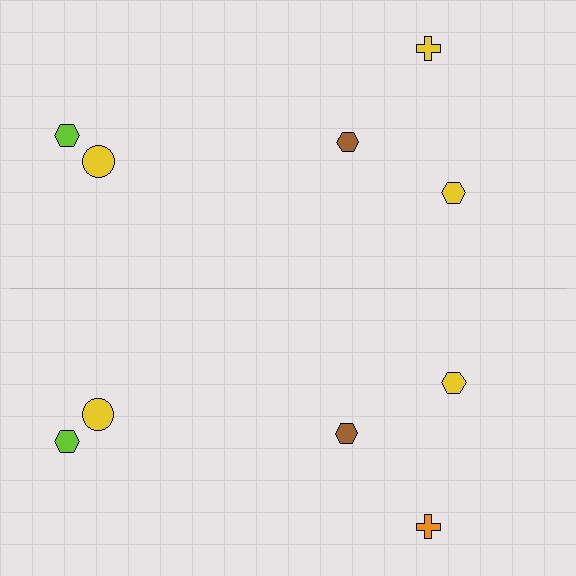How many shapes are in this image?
There are 10 shapes in this image.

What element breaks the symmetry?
The orange cross on the bottom side breaks the symmetry — its mirror counterpart is yellow.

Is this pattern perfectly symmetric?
No, the pattern is not perfectly symmetric. The orange cross on the bottom side breaks the symmetry — its mirror counterpart is yellow.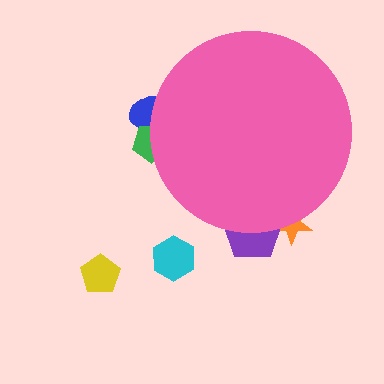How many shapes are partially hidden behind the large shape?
4 shapes are partially hidden.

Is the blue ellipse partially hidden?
Yes, the blue ellipse is partially hidden behind the pink circle.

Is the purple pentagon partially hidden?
Yes, the purple pentagon is partially hidden behind the pink circle.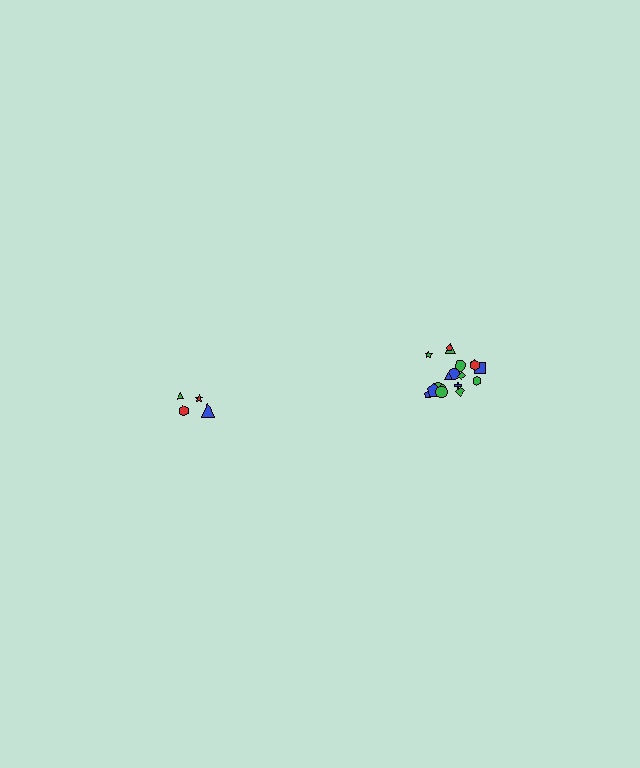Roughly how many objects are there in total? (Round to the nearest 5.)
Roughly 20 objects in total.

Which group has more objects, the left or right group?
The right group.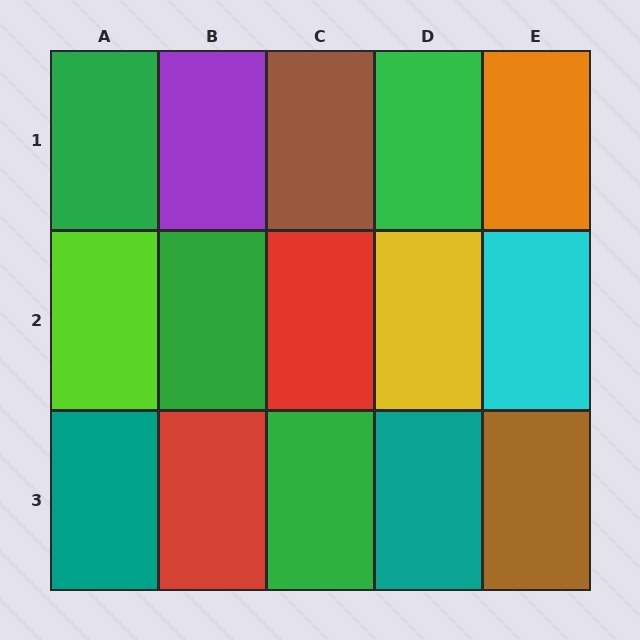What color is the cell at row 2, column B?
Green.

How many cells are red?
2 cells are red.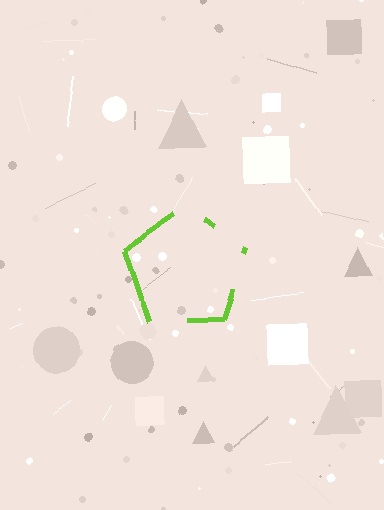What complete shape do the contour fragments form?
The contour fragments form a pentagon.